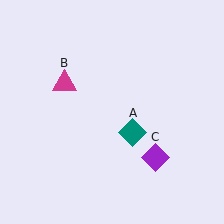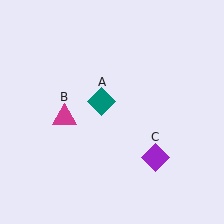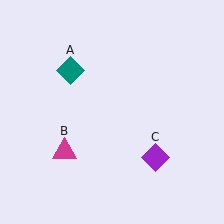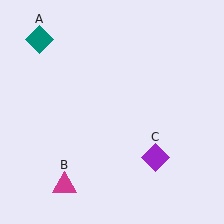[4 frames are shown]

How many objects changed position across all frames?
2 objects changed position: teal diamond (object A), magenta triangle (object B).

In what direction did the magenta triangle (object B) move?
The magenta triangle (object B) moved down.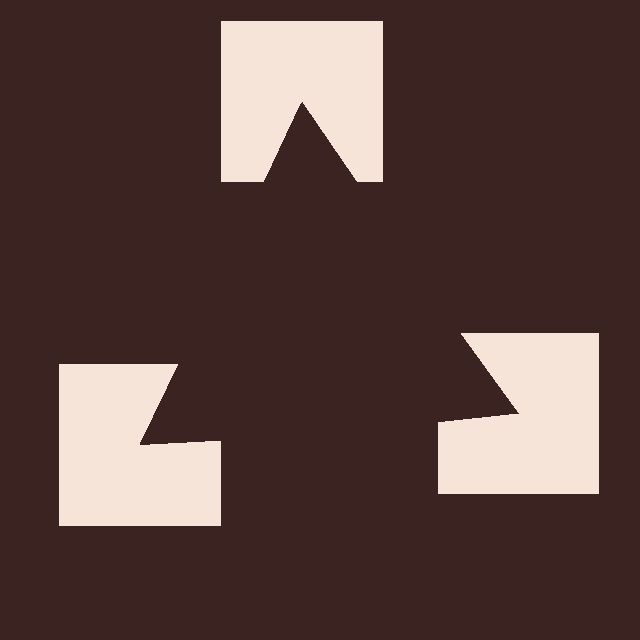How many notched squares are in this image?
There are 3 — one at each vertex of the illusory triangle.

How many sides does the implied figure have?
3 sides.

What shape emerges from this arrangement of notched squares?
An illusory triangle — its edges are inferred from the aligned wedge cuts in the notched squares, not physically drawn.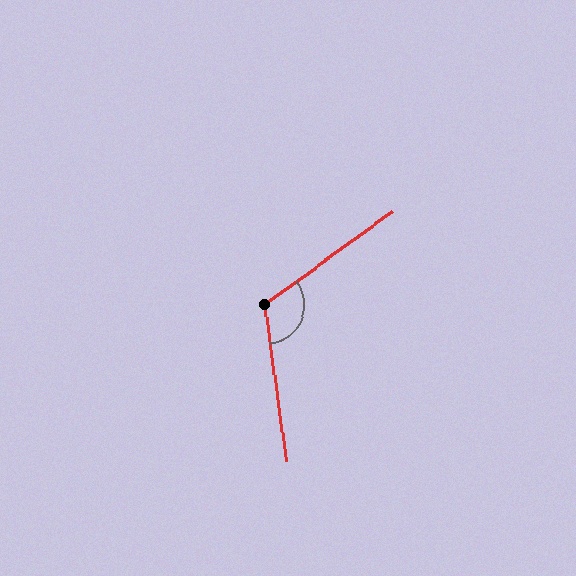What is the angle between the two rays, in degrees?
Approximately 118 degrees.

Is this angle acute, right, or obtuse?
It is obtuse.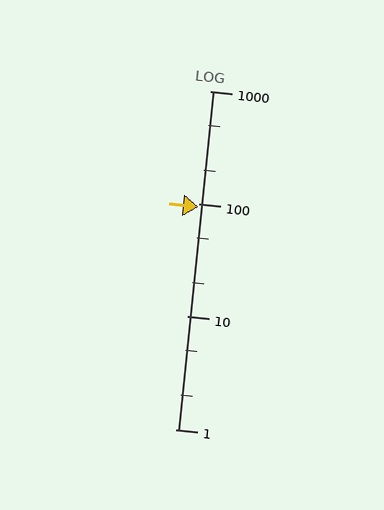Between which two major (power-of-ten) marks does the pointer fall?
The pointer is between 10 and 100.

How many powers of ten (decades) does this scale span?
The scale spans 3 decades, from 1 to 1000.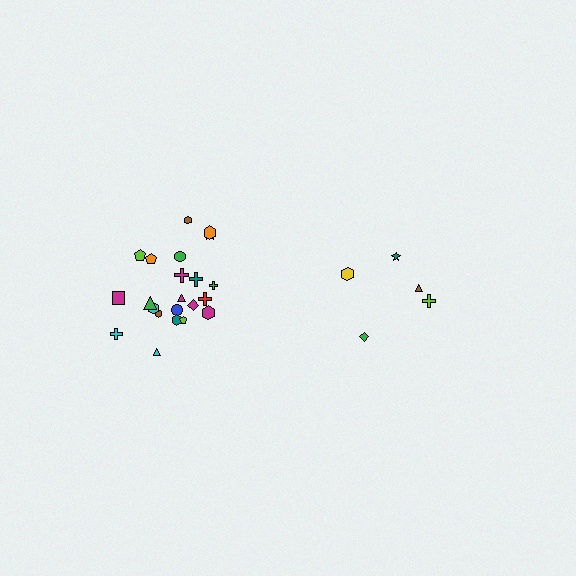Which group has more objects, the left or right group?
The left group.